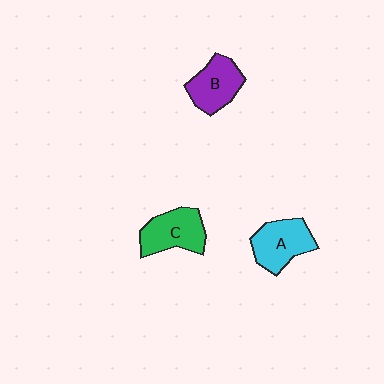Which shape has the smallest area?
Shape B (purple).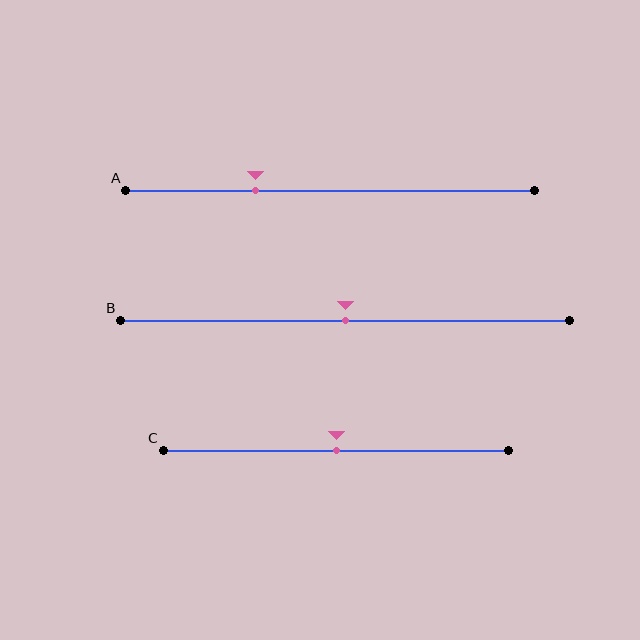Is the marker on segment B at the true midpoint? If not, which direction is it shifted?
Yes, the marker on segment B is at the true midpoint.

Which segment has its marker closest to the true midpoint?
Segment B has its marker closest to the true midpoint.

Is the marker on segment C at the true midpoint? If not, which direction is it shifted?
Yes, the marker on segment C is at the true midpoint.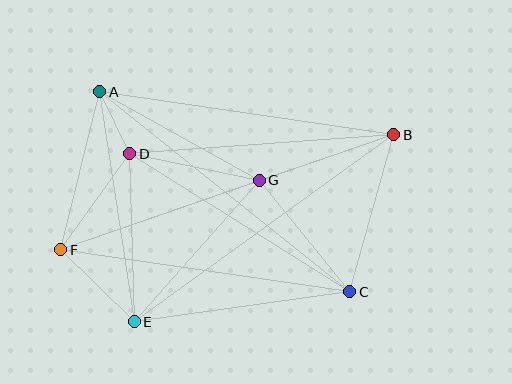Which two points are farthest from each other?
Points B and F are farthest from each other.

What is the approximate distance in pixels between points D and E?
The distance between D and E is approximately 168 pixels.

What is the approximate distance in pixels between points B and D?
The distance between B and D is approximately 265 pixels.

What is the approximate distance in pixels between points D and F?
The distance between D and F is approximately 118 pixels.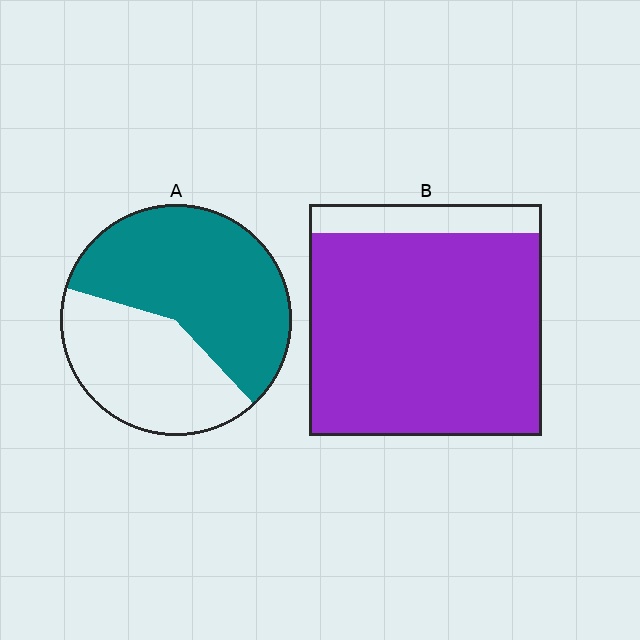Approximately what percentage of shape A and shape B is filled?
A is approximately 60% and B is approximately 90%.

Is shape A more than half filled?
Yes.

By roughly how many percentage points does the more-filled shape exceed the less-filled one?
By roughly 30 percentage points (B over A).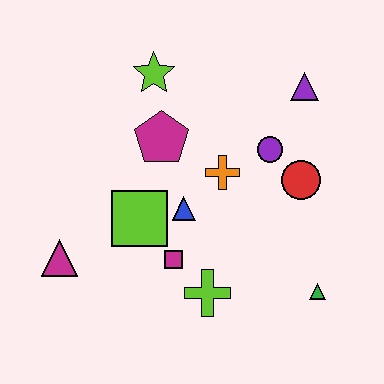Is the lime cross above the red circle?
No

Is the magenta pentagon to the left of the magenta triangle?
No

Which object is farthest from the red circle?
The magenta triangle is farthest from the red circle.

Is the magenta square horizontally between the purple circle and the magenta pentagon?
Yes